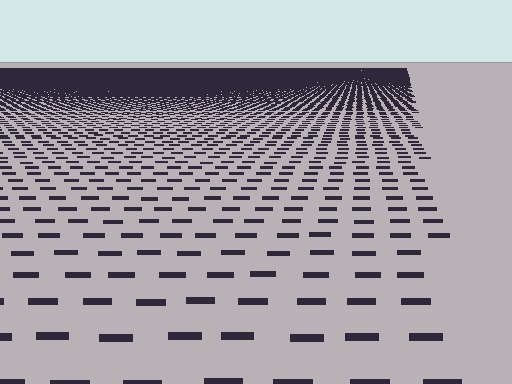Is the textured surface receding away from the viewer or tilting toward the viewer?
The surface is receding away from the viewer. Texture elements get smaller and denser toward the top.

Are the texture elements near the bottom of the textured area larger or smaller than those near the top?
Larger. Near the bottom, elements are closer to the viewer and appear at a bigger on-screen size.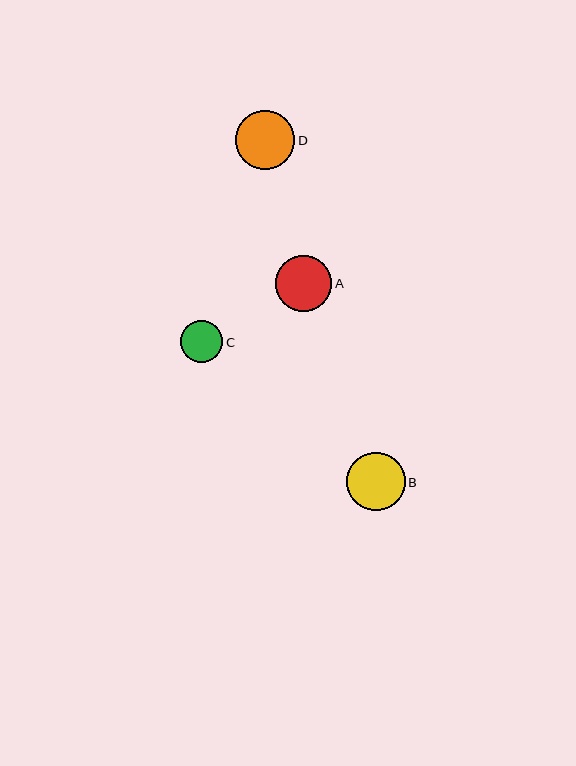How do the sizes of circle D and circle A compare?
Circle D and circle A are approximately the same size.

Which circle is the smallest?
Circle C is the smallest with a size of approximately 42 pixels.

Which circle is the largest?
Circle D is the largest with a size of approximately 59 pixels.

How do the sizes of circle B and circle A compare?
Circle B and circle A are approximately the same size.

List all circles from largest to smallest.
From largest to smallest: D, B, A, C.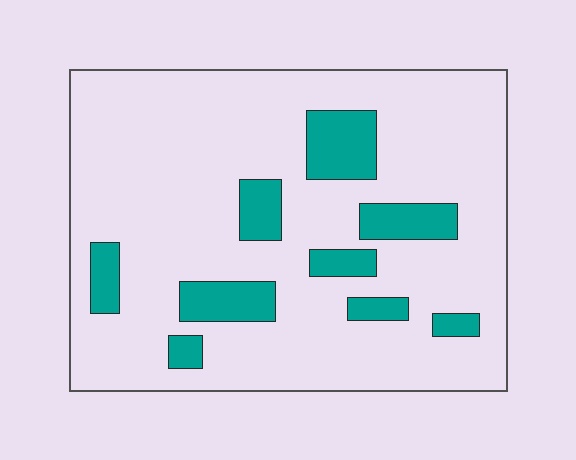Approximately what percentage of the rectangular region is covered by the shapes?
Approximately 15%.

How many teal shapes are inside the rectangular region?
9.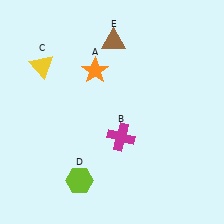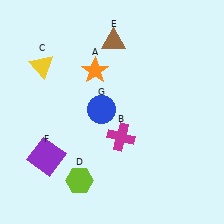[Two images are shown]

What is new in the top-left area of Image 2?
A blue circle (G) was added in the top-left area of Image 2.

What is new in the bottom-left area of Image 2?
A purple square (F) was added in the bottom-left area of Image 2.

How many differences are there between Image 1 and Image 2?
There are 2 differences between the two images.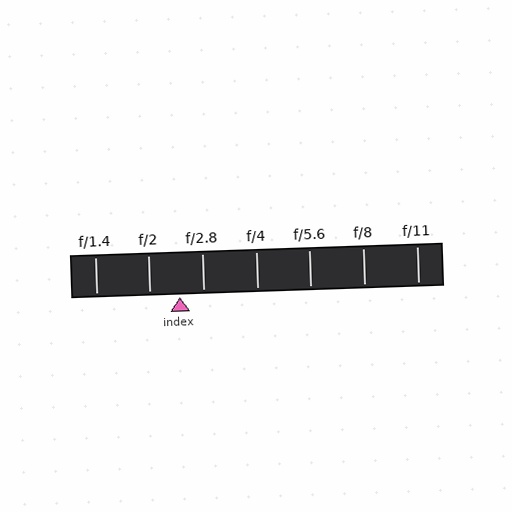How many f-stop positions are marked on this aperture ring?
There are 7 f-stop positions marked.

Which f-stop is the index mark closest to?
The index mark is closest to f/2.8.